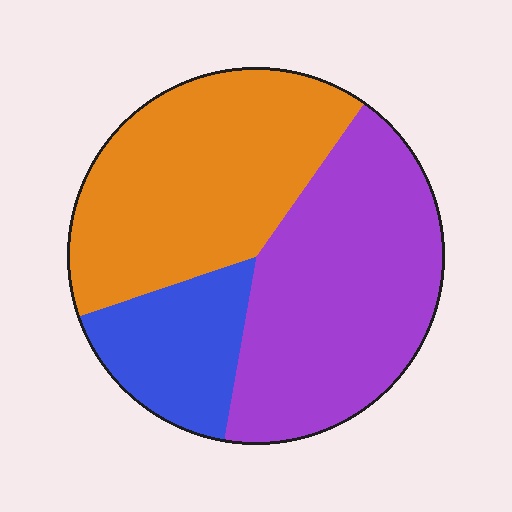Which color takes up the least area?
Blue, at roughly 15%.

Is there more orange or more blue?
Orange.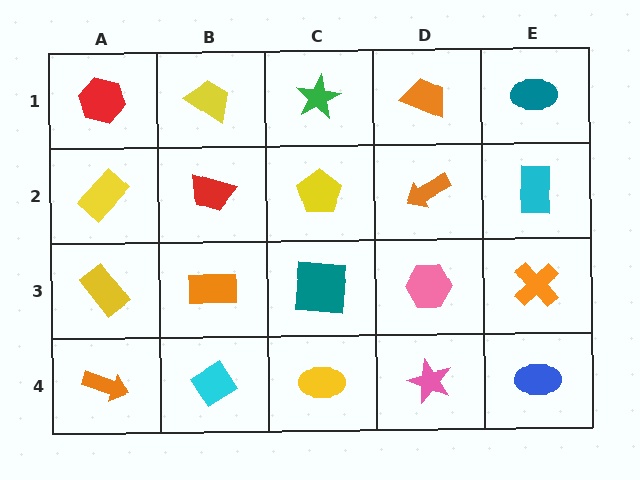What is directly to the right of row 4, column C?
A pink star.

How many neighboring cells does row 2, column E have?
3.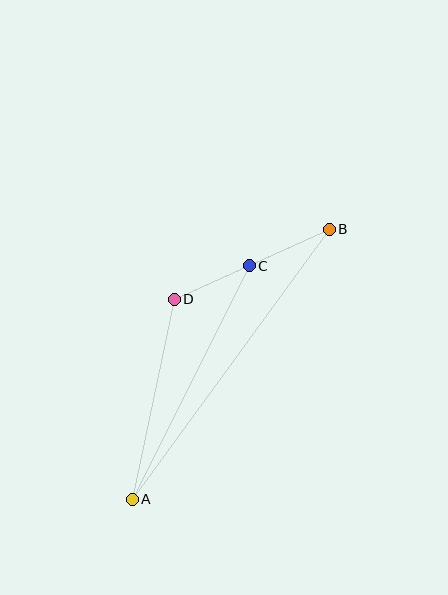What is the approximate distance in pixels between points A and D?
The distance between A and D is approximately 205 pixels.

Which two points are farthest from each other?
Points A and B are farthest from each other.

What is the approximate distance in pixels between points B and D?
The distance between B and D is approximately 170 pixels.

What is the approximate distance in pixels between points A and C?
The distance between A and C is approximately 262 pixels.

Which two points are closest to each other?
Points C and D are closest to each other.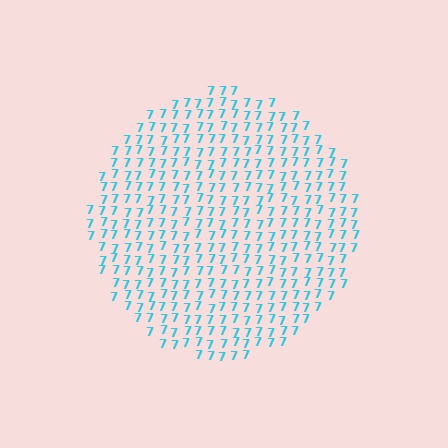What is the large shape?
The large shape is a circle.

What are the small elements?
The small elements are digit 7's.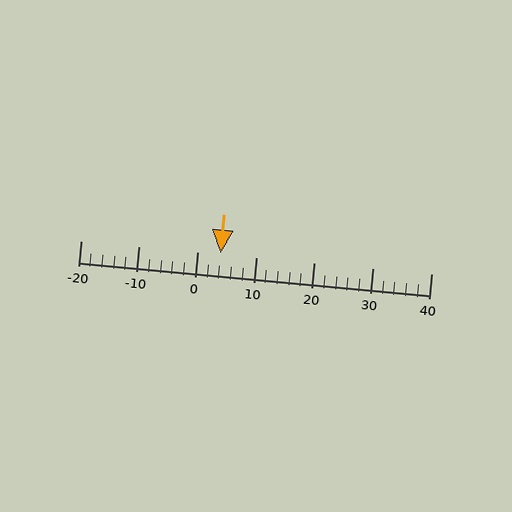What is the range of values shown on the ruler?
The ruler shows values from -20 to 40.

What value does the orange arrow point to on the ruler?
The orange arrow points to approximately 4.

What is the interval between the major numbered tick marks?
The major tick marks are spaced 10 units apart.